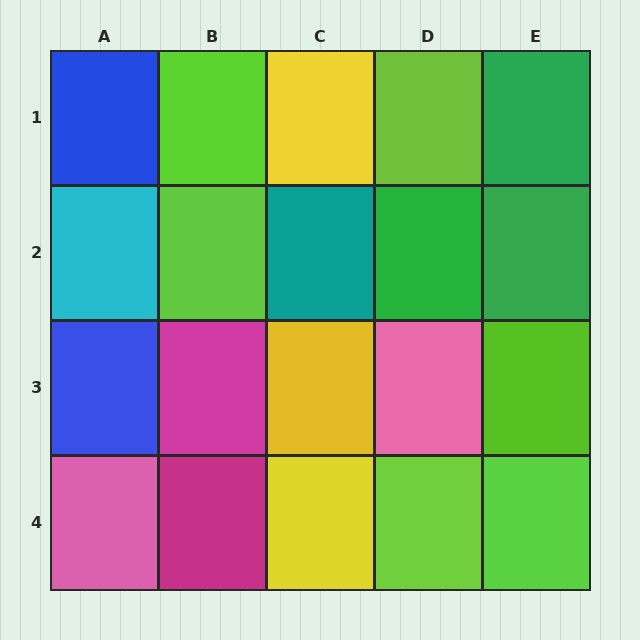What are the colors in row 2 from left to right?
Cyan, lime, teal, green, green.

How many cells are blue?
2 cells are blue.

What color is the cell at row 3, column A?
Blue.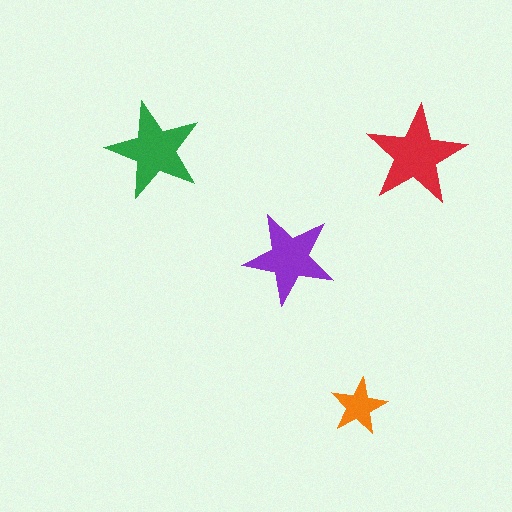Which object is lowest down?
The orange star is bottommost.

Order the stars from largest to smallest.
the red one, the green one, the purple one, the orange one.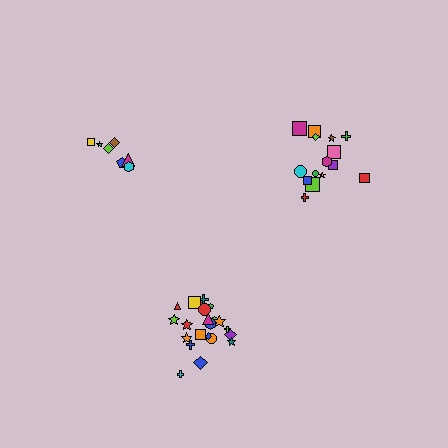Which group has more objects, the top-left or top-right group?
The top-right group.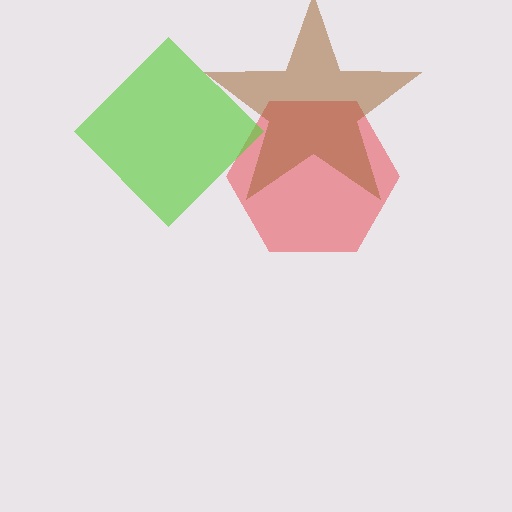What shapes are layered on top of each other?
The layered shapes are: a red hexagon, a lime diamond, a brown star.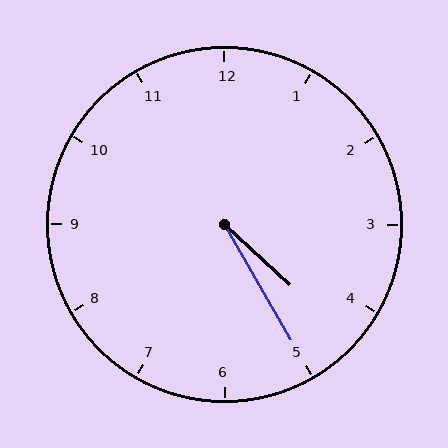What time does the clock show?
4:25.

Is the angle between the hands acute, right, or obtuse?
It is acute.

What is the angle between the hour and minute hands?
Approximately 18 degrees.